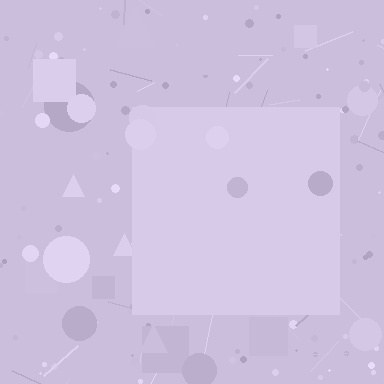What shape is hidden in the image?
A square is hidden in the image.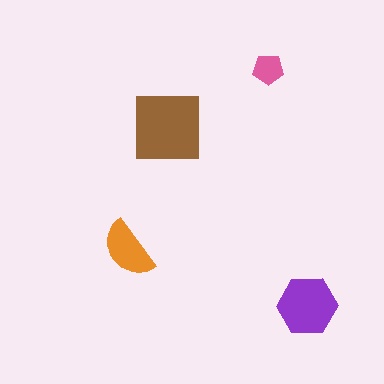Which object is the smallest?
The pink pentagon.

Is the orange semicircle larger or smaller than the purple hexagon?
Smaller.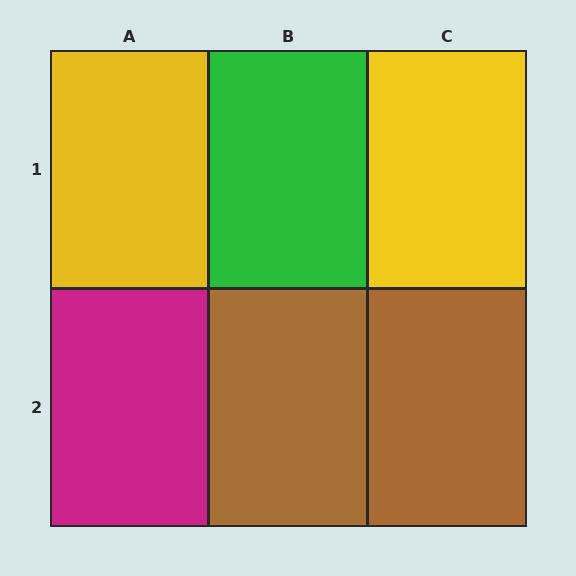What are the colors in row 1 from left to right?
Yellow, green, yellow.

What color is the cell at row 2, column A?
Magenta.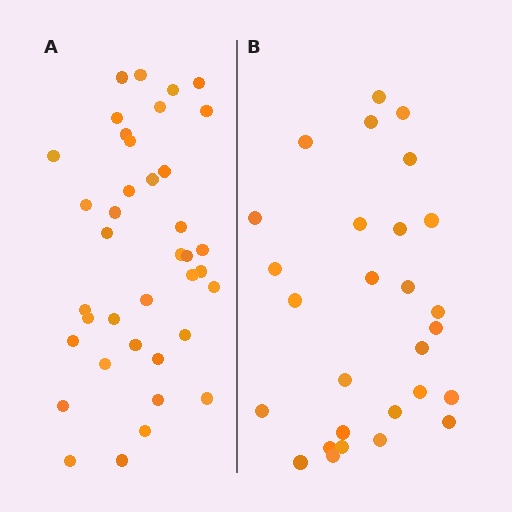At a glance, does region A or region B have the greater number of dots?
Region A (the left region) has more dots.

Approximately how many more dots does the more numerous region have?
Region A has roughly 10 or so more dots than region B.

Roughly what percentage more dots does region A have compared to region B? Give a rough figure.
About 35% more.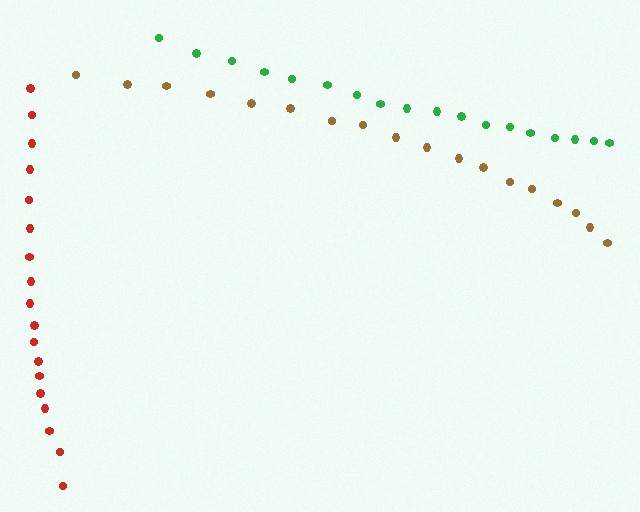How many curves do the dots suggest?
There are 3 distinct paths.